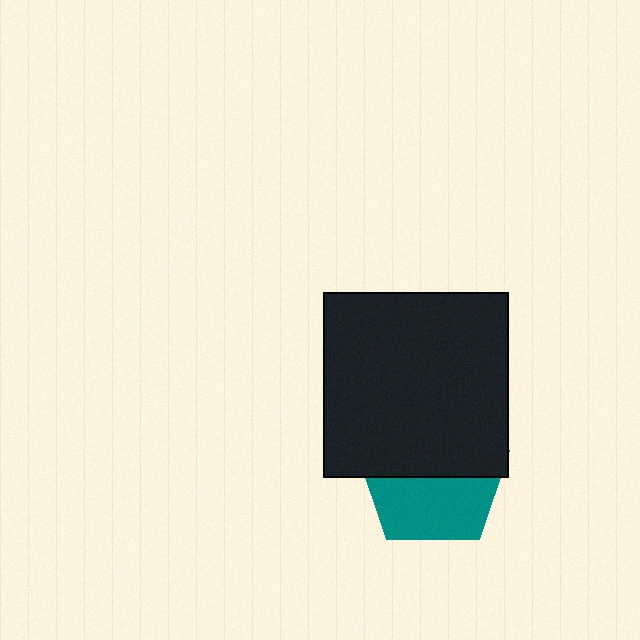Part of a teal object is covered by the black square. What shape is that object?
It is a pentagon.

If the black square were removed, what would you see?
You would see the complete teal pentagon.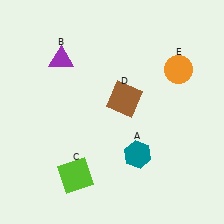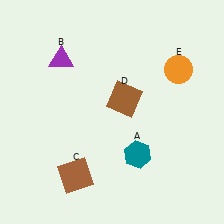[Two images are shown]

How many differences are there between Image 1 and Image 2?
There is 1 difference between the two images.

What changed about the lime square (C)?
In Image 1, C is lime. In Image 2, it changed to brown.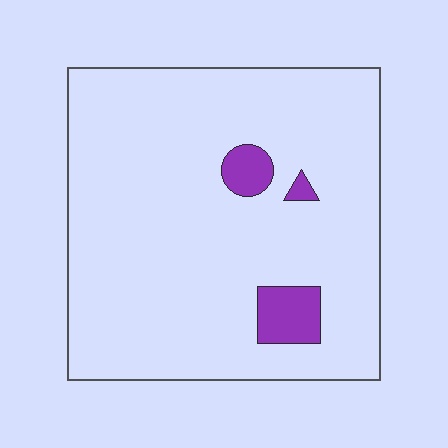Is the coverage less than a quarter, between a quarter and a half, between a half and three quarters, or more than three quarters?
Less than a quarter.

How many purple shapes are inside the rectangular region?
3.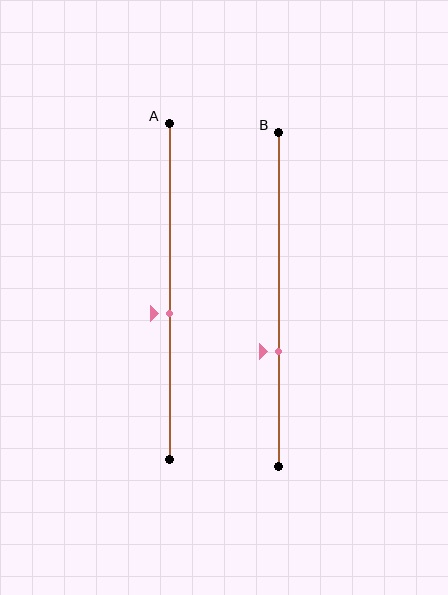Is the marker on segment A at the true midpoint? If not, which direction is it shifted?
No, the marker on segment A is shifted downward by about 7% of the segment length.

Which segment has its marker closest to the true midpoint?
Segment A has its marker closest to the true midpoint.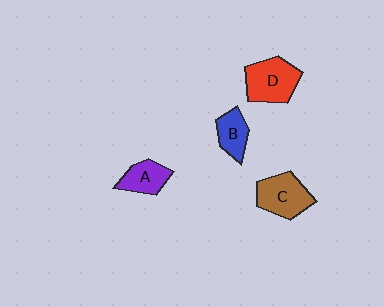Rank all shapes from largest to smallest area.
From largest to smallest: D (red), C (brown), A (purple), B (blue).